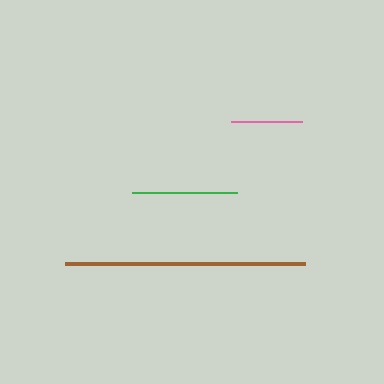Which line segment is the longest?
The brown line is the longest at approximately 240 pixels.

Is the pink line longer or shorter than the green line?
The green line is longer than the pink line.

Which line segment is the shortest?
The pink line is the shortest at approximately 71 pixels.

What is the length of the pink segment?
The pink segment is approximately 71 pixels long.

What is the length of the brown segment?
The brown segment is approximately 240 pixels long.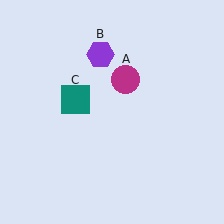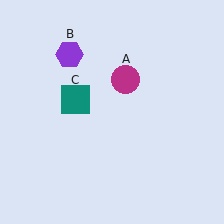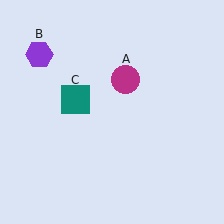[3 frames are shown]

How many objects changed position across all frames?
1 object changed position: purple hexagon (object B).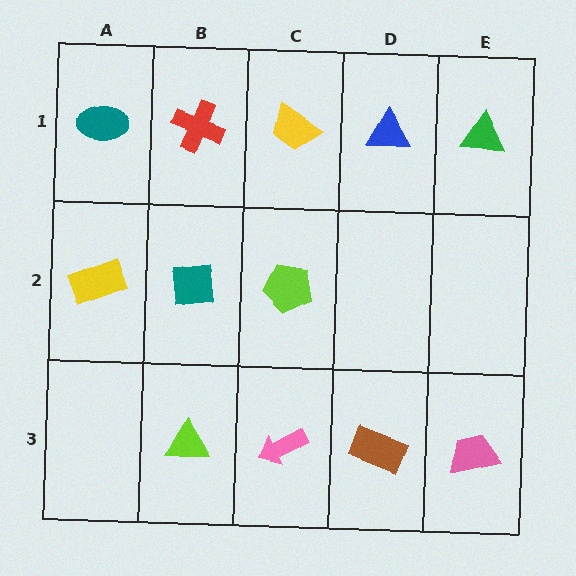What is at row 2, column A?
A yellow rectangle.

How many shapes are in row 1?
5 shapes.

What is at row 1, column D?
A blue triangle.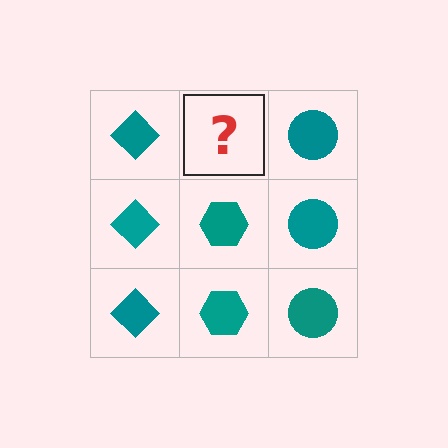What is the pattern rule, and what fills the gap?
The rule is that each column has a consistent shape. The gap should be filled with a teal hexagon.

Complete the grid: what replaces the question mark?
The question mark should be replaced with a teal hexagon.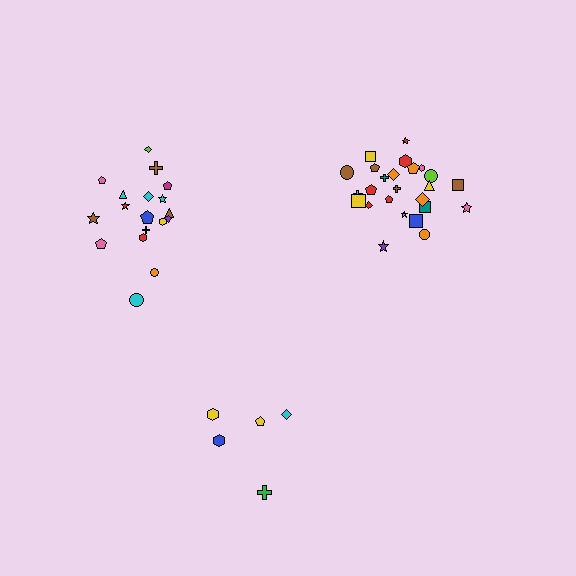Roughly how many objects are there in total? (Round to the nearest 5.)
Roughly 50 objects in total.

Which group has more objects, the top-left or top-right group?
The top-right group.